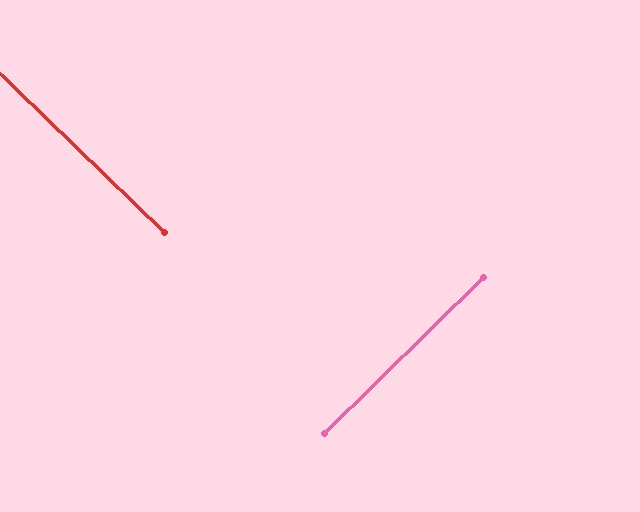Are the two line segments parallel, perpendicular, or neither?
Perpendicular — they meet at approximately 89°.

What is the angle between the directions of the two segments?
Approximately 89 degrees.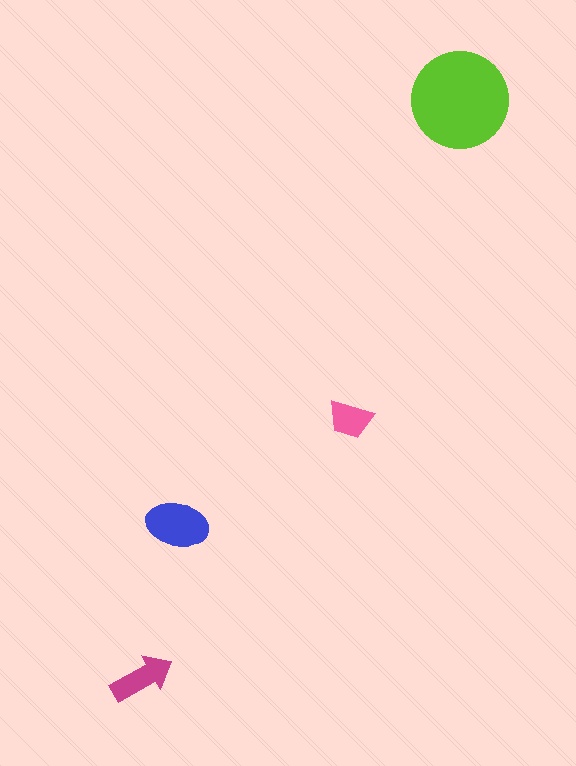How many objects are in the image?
There are 4 objects in the image.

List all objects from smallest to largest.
The pink trapezoid, the magenta arrow, the blue ellipse, the lime circle.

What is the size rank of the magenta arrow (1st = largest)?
3rd.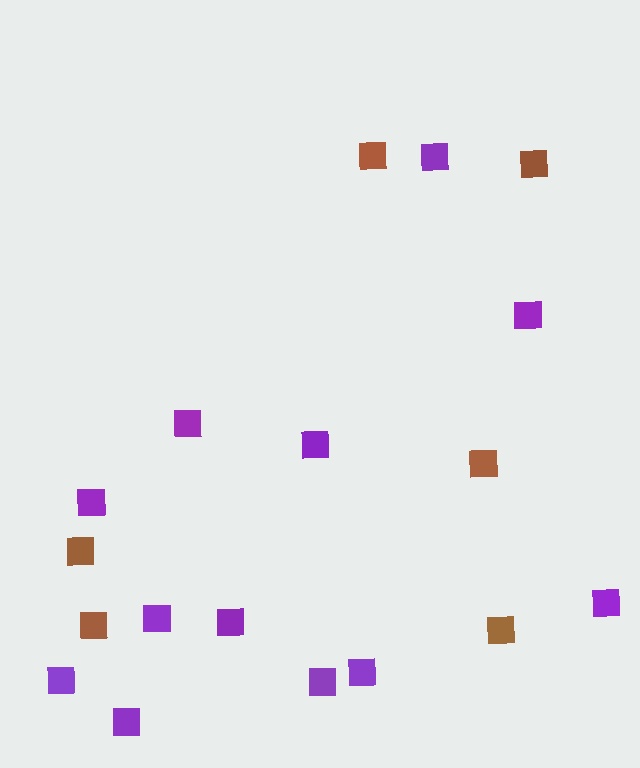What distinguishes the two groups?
There are 2 groups: one group of purple squares (12) and one group of brown squares (6).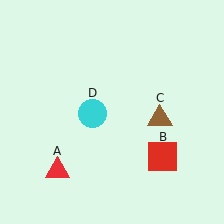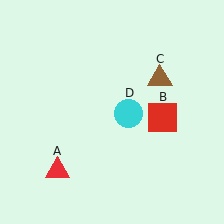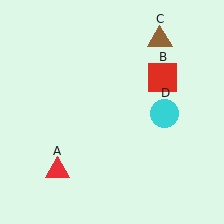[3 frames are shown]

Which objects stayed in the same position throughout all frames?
Red triangle (object A) remained stationary.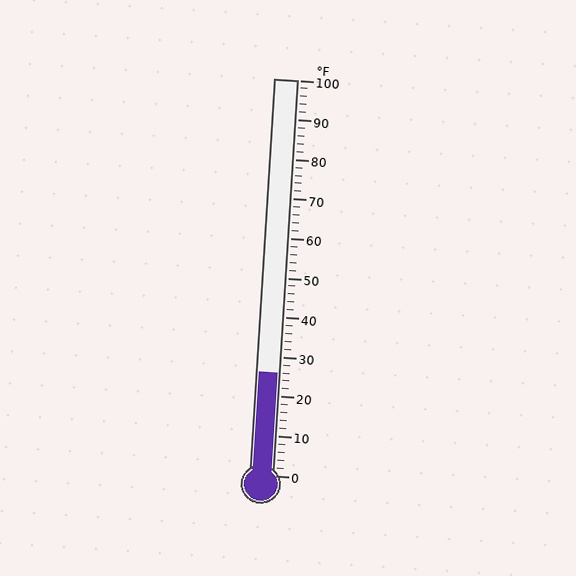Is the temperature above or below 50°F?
The temperature is below 50°F.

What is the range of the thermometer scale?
The thermometer scale ranges from 0°F to 100°F.